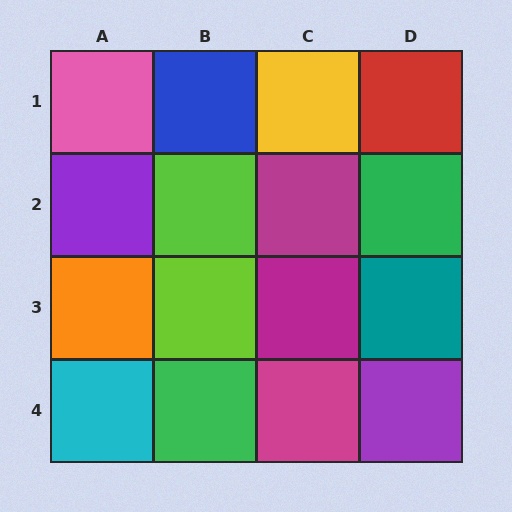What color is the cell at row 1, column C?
Yellow.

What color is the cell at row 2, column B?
Lime.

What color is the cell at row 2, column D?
Green.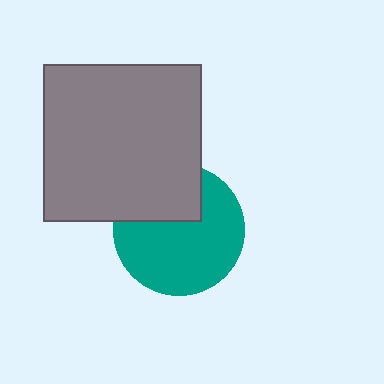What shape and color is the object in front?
The object in front is a gray square.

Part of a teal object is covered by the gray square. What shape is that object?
It is a circle.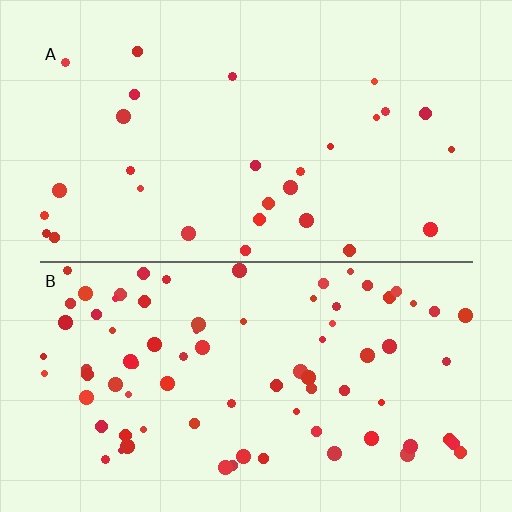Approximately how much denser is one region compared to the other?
Approximately 2.7× — region B over region A.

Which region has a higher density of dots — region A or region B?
B (the bottom).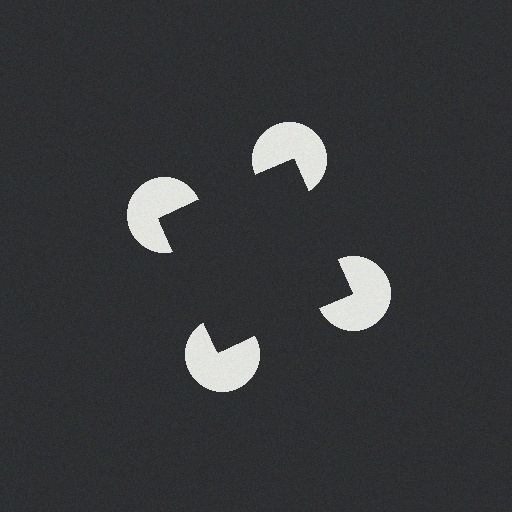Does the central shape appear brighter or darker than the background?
It typically appears slightly darker than the background, even though no actual brightness change is drawn.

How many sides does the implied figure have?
4 sides.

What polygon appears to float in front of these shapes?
An illusory square — its edges are inferred from the aligned wedge cuts in the pac-man discs, not physically drawn.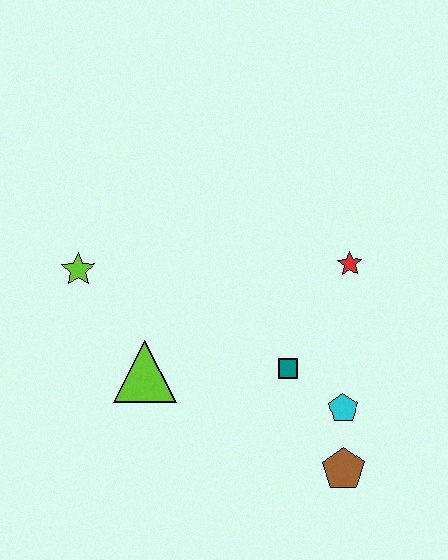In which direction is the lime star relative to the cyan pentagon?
The lime star is to the left of the cyan pentagon.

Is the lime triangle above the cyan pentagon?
Yes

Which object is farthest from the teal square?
The lime star is farthest from the teal square.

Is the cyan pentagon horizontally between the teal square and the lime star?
No